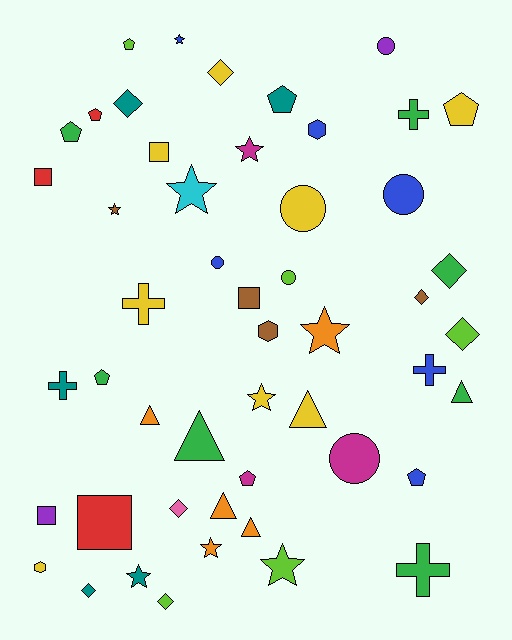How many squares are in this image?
There are 5 squares.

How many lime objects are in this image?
There are 5 lime objects.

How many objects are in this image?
There are 50 objects.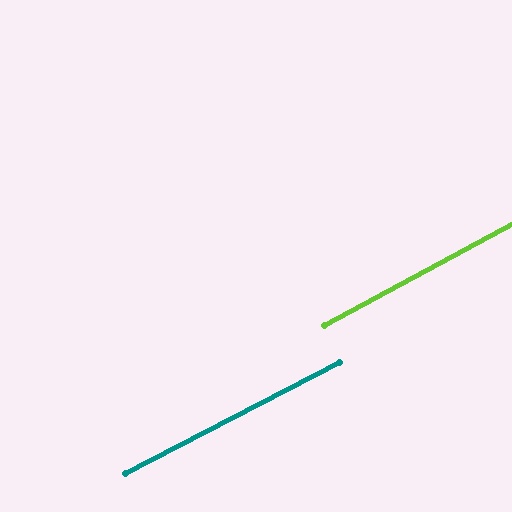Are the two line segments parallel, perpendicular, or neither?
Parallel — their directions differ by only 0.9°.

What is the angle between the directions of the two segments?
Approximately 1 degree.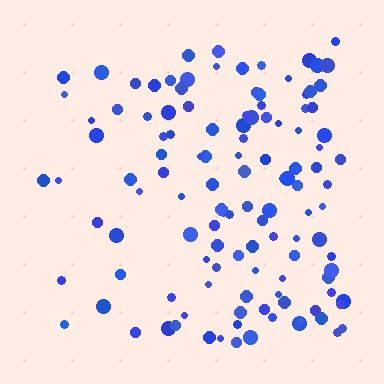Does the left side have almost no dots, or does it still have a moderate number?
Still a moderate number, just noticeably fewer than the right.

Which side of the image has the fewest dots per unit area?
The left.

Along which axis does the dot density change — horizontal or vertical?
Horizontal.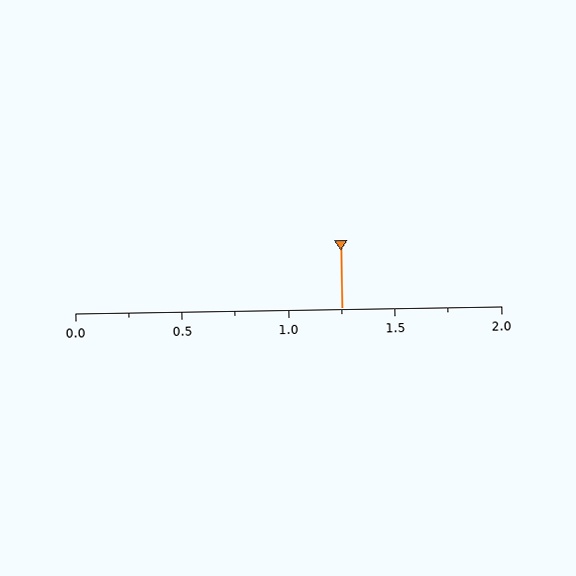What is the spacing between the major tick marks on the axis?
The major ticks are spaced 0.5 apart.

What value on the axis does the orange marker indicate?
The marker indicates approximately 1.25.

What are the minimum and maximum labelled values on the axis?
The axis runs from 0.0 to 2.0.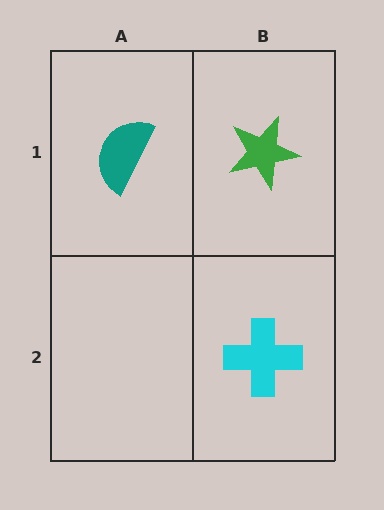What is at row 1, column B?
A green star.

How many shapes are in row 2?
1 shape.